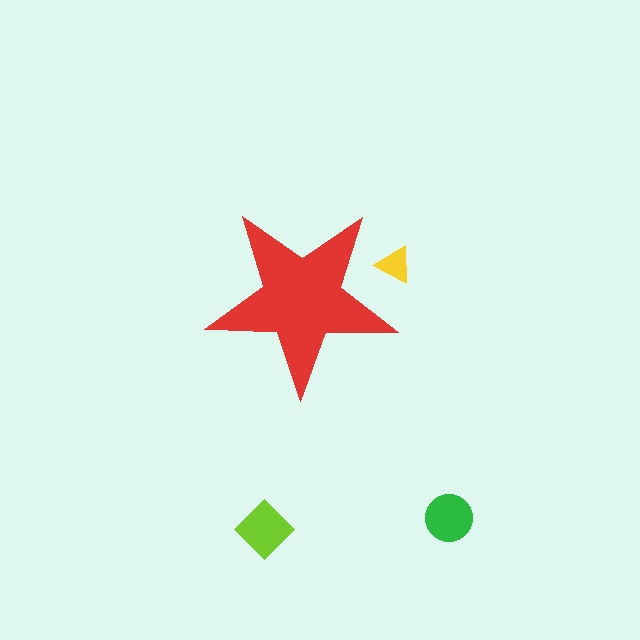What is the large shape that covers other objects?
A red star.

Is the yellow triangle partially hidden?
Yes, the yellow triangle is partially hidden behind the red star.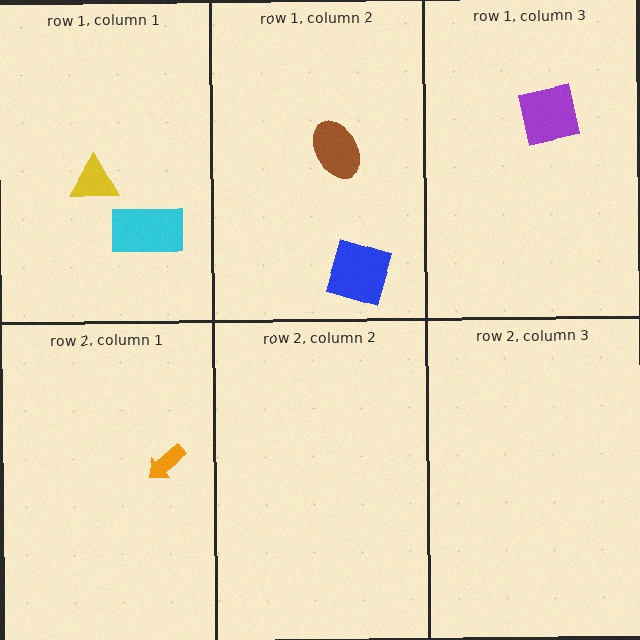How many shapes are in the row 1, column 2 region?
2.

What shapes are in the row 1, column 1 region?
The yellow triangle, the cyan rectangle.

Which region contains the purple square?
The row 1, column 3 region.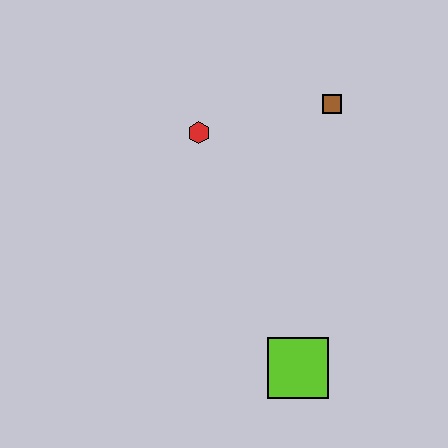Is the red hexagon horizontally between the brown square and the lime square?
No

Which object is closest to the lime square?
The red hexagon is closest to the lime square.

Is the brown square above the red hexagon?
Yes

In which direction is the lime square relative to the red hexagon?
The lime square is below the red hexagon.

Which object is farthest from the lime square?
The brown square is farthest from the lime square.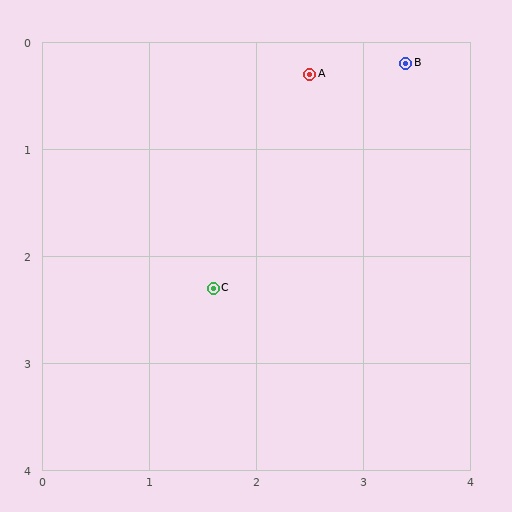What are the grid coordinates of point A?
Point A is at approximately (2.5, 0.3).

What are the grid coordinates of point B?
Point B is at approximately (3.4, 0.2).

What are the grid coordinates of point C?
Point C is at approximately (1.6, 2.3).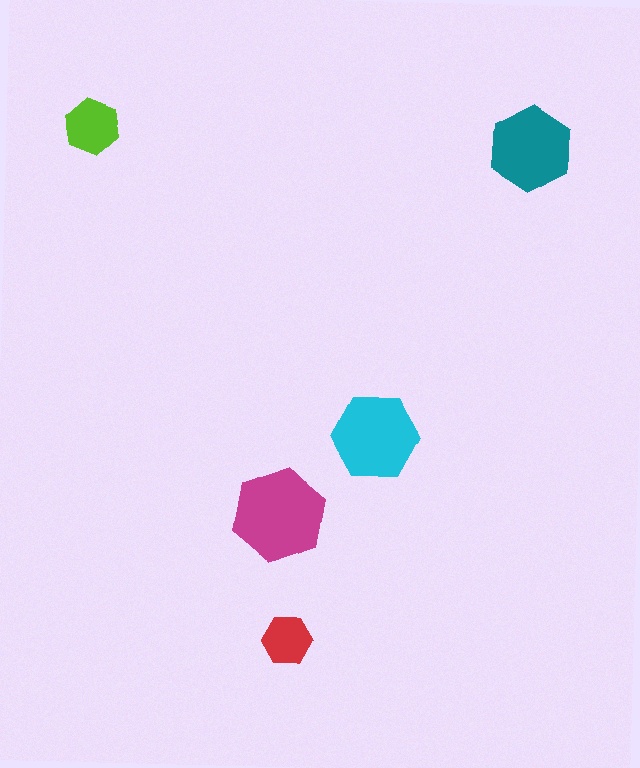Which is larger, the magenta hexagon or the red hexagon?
The magenta one.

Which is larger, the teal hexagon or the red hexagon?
The teal one.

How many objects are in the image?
There are 5 objects in the image.